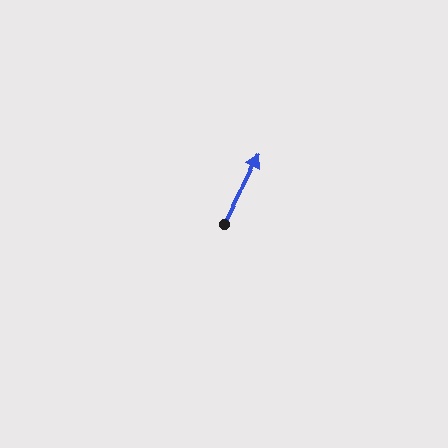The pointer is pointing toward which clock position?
Roughly 1 o'clock.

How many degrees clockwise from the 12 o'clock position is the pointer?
Approximately 28 degrees.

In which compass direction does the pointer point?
Northeast.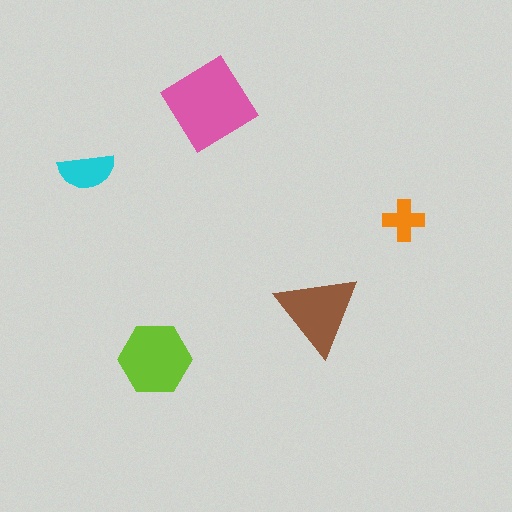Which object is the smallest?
The orange cross.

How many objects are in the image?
There are 5 objects in the image.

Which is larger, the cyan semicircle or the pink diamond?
The pink diamond.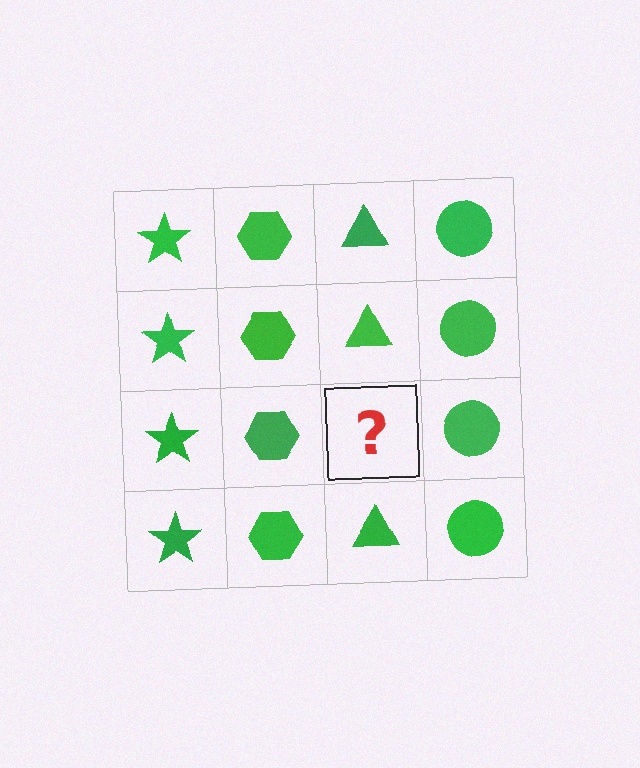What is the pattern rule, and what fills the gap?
The rule is that each column has a consistent shape. The gap should be filled with a green triangle.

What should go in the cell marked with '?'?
The missing cell should contain a green triangle.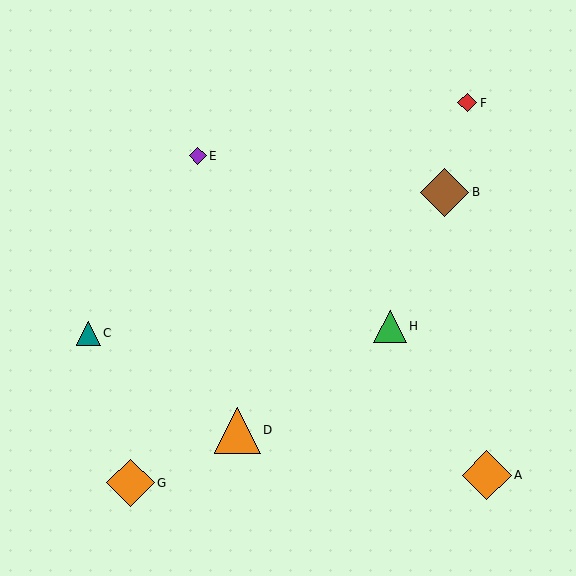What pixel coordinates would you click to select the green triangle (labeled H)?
Click at (390, 327) to select the green triangle H.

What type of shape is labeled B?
Shape B is a brown diamond.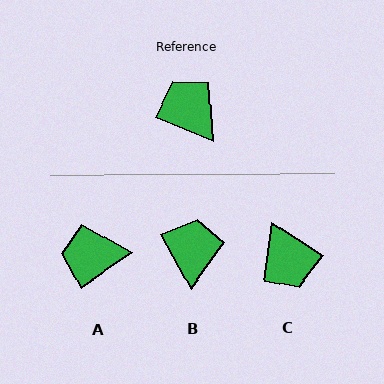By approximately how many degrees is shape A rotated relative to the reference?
Approximately 56 degrees counter-clockwise.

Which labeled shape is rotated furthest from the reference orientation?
C, about 169 degrees away.